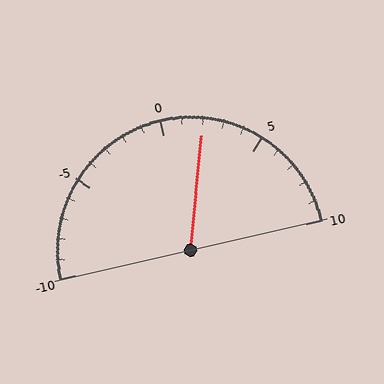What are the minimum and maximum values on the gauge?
The gauge ranges from -10 to 10.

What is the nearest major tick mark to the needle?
The nearest major tick mark is 0.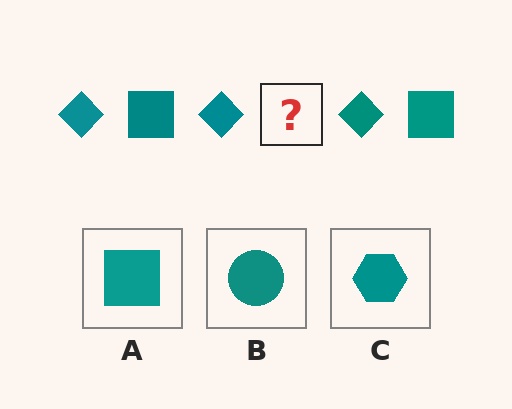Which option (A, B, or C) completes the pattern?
A.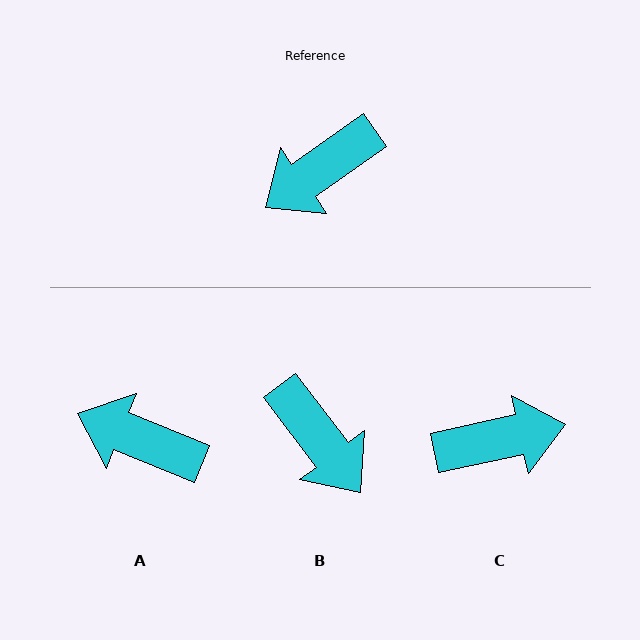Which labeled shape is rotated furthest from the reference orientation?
C, about 157 degrees away.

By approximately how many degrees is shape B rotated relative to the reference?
Approximately 92 degrees counter-clockwise.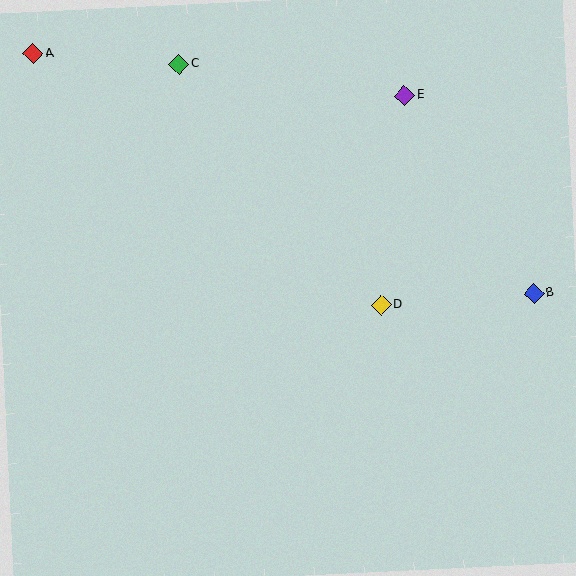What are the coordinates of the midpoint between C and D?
The midpoint between C and D is at (280, 185).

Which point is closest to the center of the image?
Point D at (381, 305) is closest to the center.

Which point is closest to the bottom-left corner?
Point D is closest to the bottom-left corner.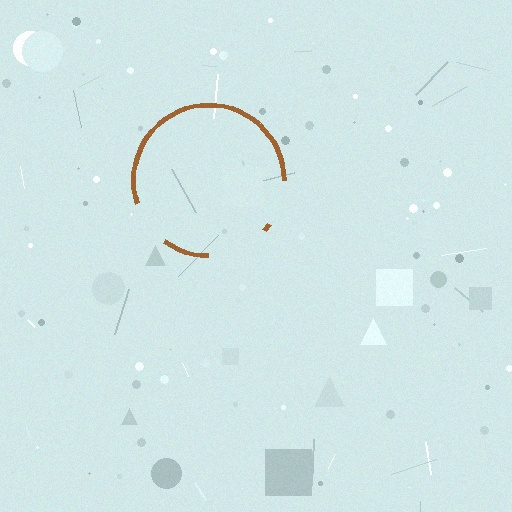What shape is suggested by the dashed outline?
The dashed outline suggests a circle.